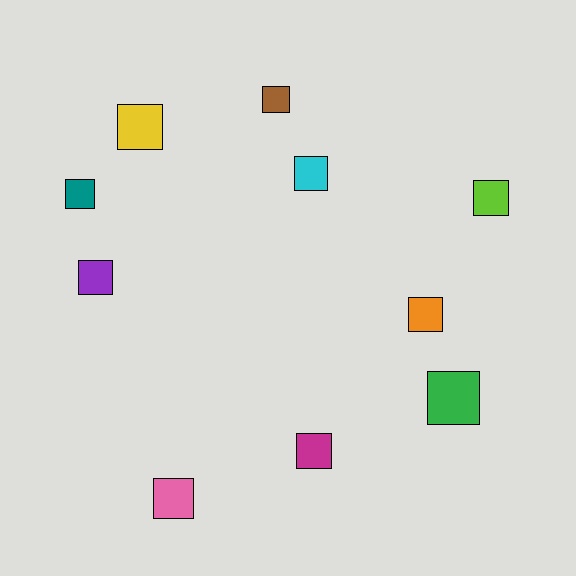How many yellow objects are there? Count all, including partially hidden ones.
There is 1 yellow object.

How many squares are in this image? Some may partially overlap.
There are 10 squares.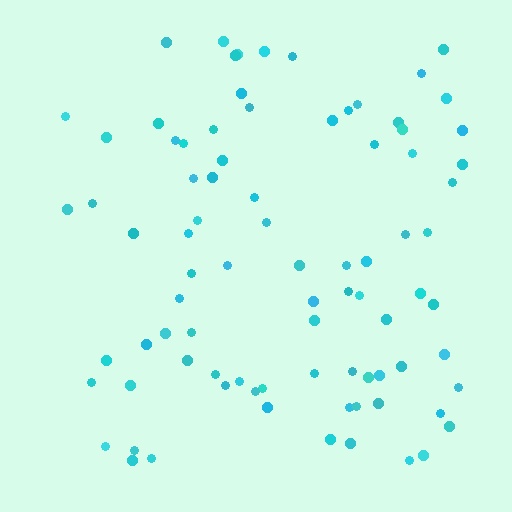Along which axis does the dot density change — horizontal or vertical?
Horizontal.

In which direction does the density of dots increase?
From left to right, with the right side densest.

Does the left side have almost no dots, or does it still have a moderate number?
Still a moderate number, just noticeably fewer than the right.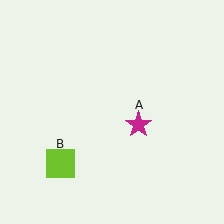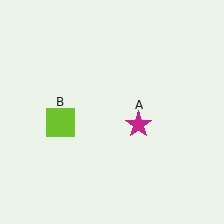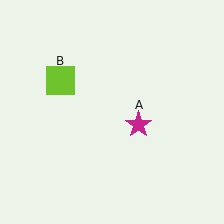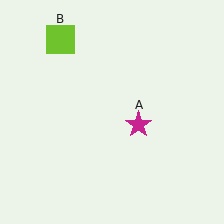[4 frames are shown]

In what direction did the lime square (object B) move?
The lime square (object B) moved up.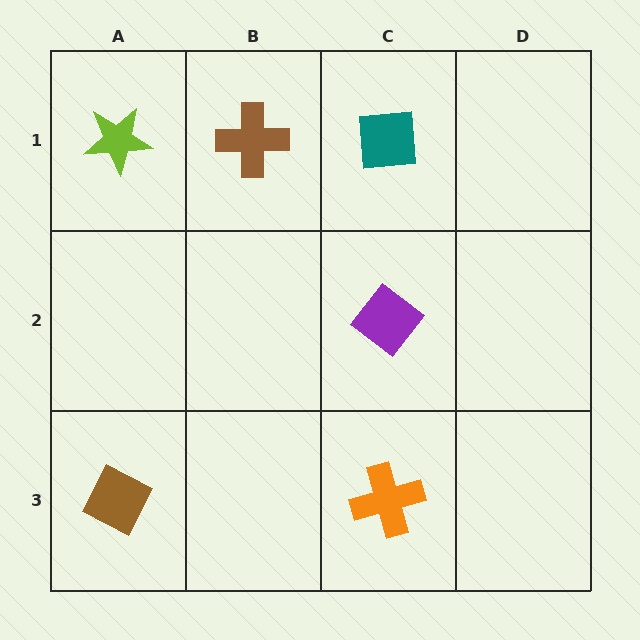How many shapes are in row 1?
3 shapes.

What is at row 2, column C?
A purple diamond.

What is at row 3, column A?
A brown diamond.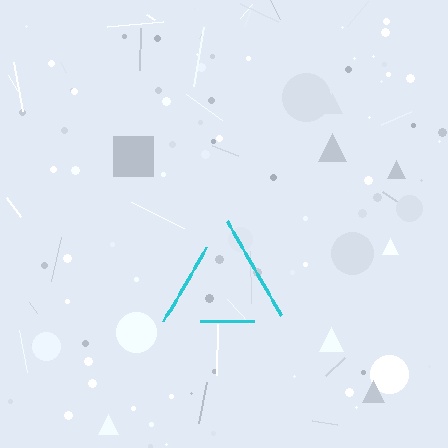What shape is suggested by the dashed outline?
The dashed outline suggests a triangle.